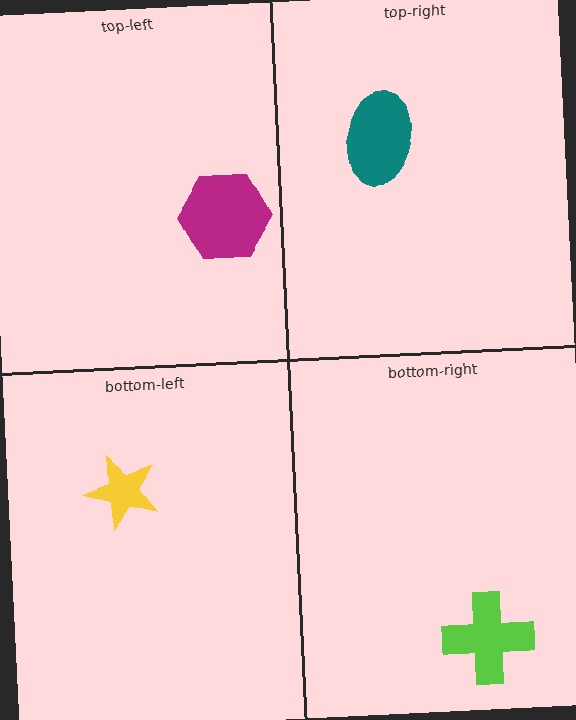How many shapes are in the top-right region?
1.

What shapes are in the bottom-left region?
The yellow star.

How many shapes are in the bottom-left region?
1.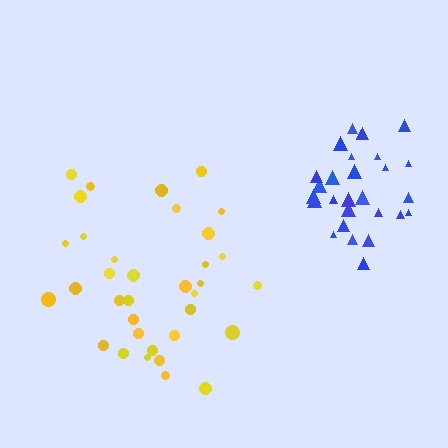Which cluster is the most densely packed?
Blue.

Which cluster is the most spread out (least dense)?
Yellow.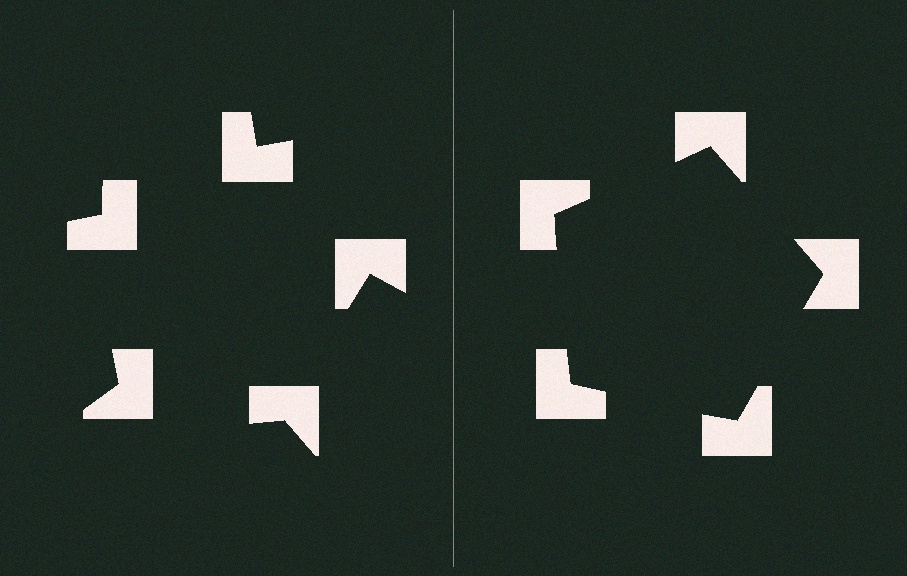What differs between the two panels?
The notched squares are positioned identically on both sides; only the wedge orientations differ. On the right they align to a pentagon; on the left they are misaligned.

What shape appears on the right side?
An illusory pentagon.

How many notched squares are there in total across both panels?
10 — 5 on each side.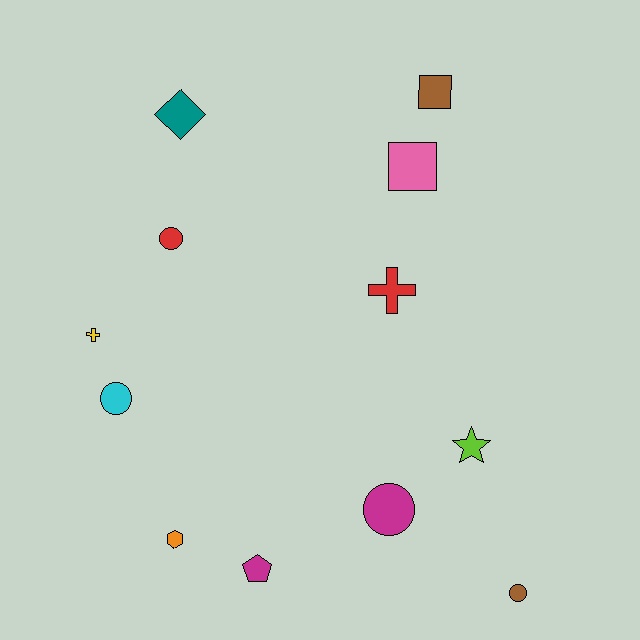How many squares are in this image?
There are 2 squares.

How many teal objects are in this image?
There is 1 teal object.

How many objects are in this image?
There are 12 objects.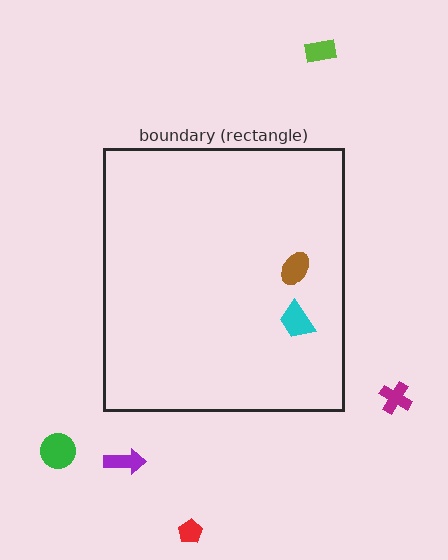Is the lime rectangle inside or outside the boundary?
Outside.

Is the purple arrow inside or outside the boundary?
Outside.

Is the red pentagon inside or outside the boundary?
Outside.